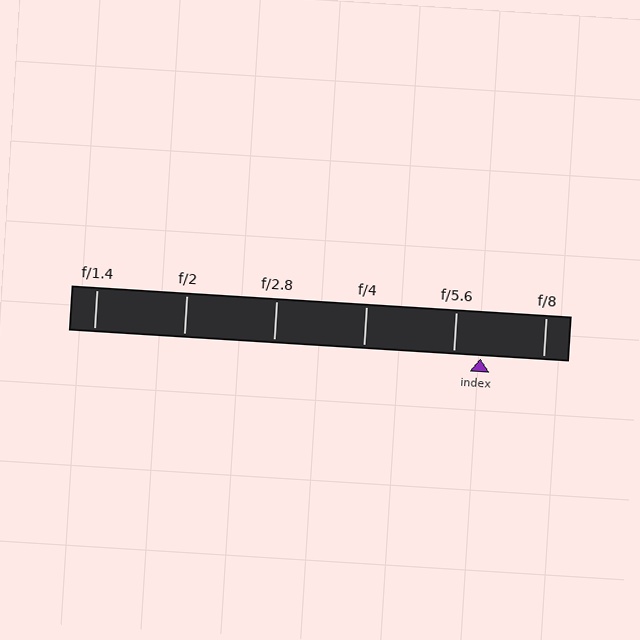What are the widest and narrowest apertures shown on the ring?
The widest aperture shown is f/1.4 and the narrowest is f/8.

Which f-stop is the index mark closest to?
The index mark is closest to f/5.6.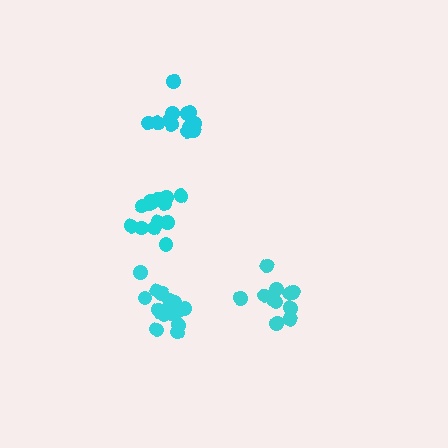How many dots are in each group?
Group 1: 11 dots, Group 2: 12 dots, Group 3: 13 dots, Group 4: 17 dots (53 total).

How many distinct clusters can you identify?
There are 4 distinct clusters.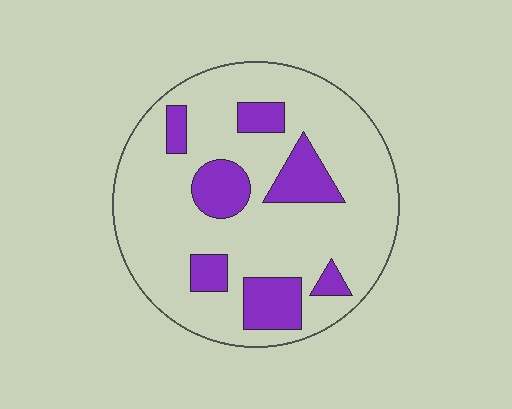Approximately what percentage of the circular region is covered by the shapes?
Approximately 20%.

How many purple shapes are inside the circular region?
7.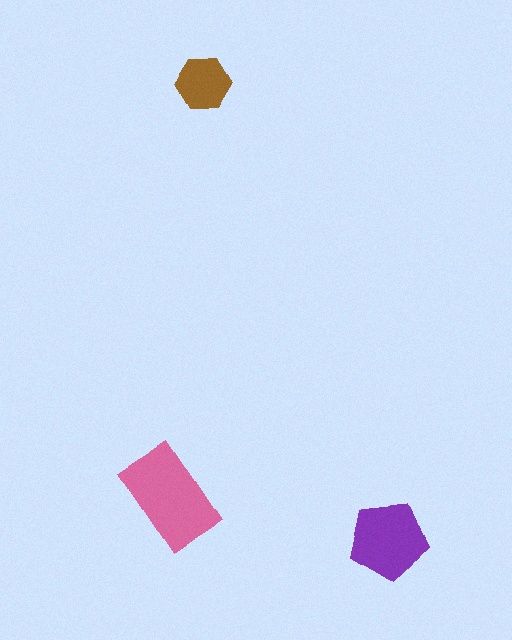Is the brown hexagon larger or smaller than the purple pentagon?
Smaller.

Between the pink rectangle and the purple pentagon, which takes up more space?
The pink rectangle.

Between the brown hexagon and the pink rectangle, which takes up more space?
The pink rectangle.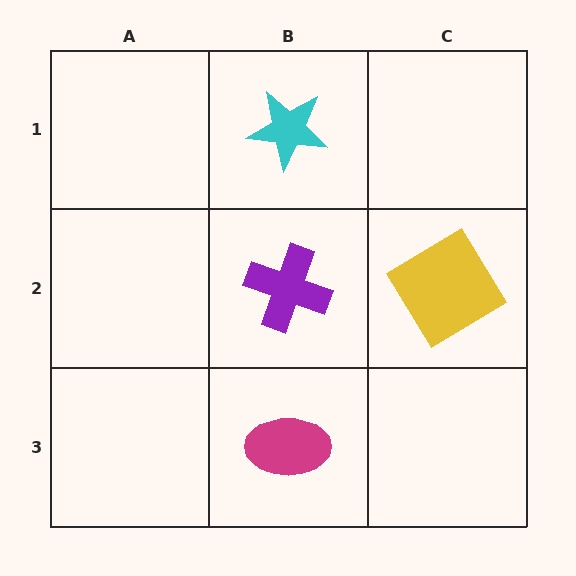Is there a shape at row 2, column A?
No, that cell is empty.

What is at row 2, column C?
A yellow diamond.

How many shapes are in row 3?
1 shape.